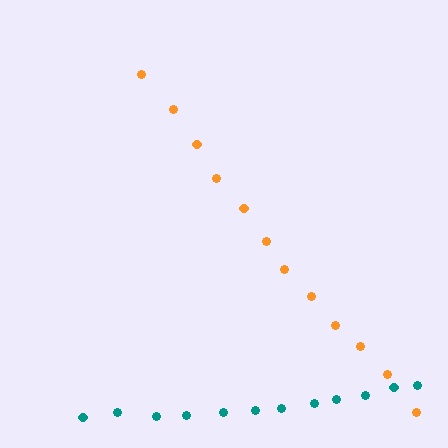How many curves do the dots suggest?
There are 2 distinct paths.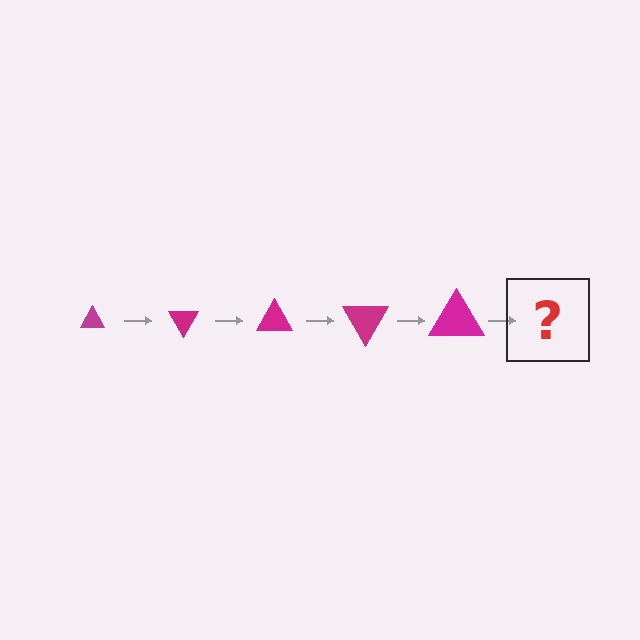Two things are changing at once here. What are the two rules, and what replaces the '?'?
The two rules are that the triangle grows larger each step and it rotates 60 degrees each step. The '?' should be a triangle, larger than the previous one and rotated 300 degrees from the start.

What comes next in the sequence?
The next element should be a triangle, larger than the previous one and rotated 300 degrees from the start.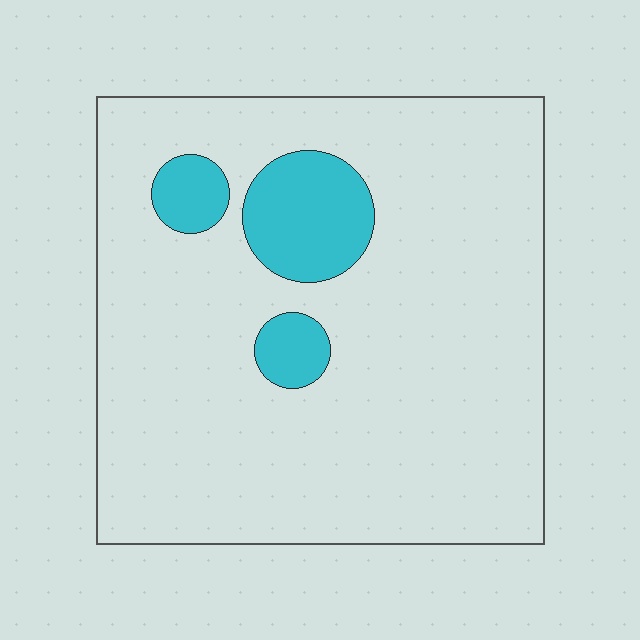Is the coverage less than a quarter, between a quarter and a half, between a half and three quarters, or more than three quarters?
Less than a quarter.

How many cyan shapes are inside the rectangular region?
3.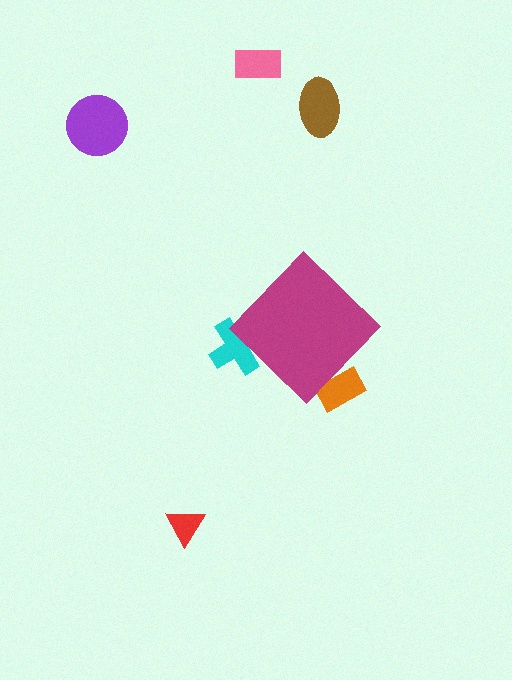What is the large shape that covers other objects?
A magenta diamond.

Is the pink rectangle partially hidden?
No, the pink rectangle is fully visible.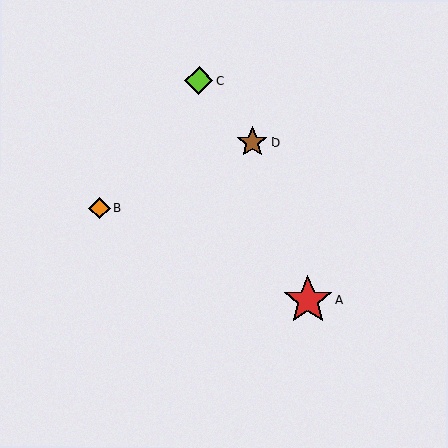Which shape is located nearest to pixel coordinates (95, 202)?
The orange diamond (labeled B) at (99, 208) is nearest to that location.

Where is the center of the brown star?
The center of the brown star is at (252, 142).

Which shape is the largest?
The red star (labeled A) is the largest.